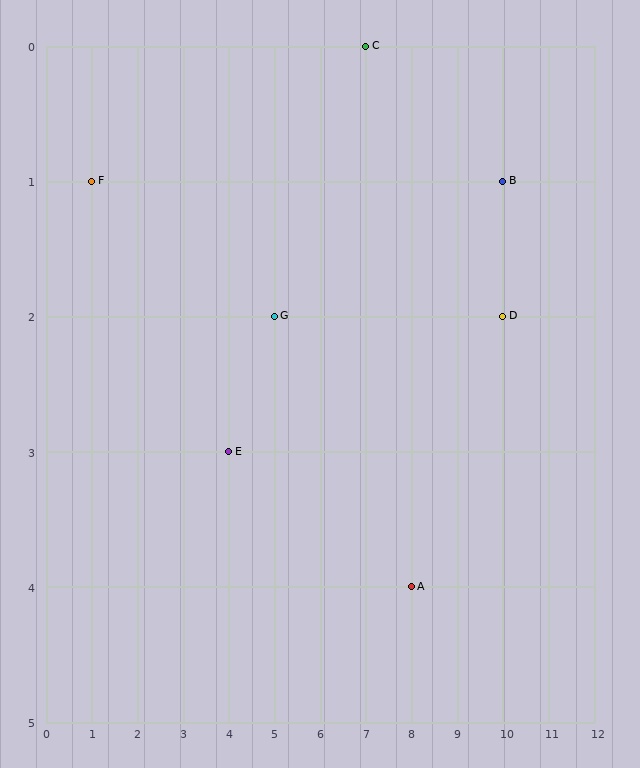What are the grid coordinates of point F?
Point F is at grid coordinates (1, 1).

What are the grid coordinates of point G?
Point G is at grid coordinates (5, 2).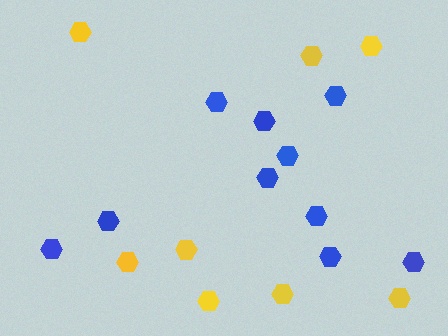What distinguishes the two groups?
There are 2 groups: one group of blue hexagons (10) and one group of yellow hexagons (8).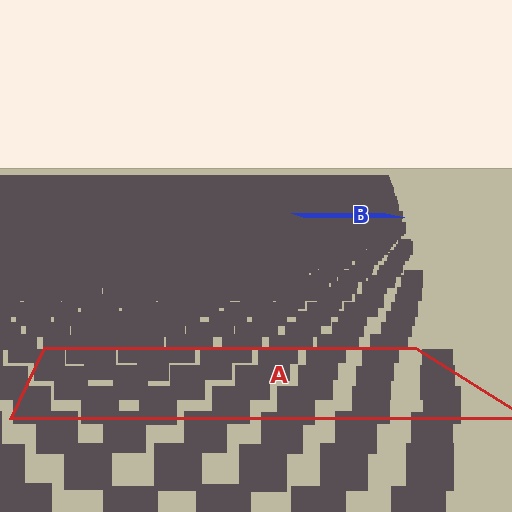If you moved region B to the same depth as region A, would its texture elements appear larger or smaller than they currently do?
They would appear larger. At a closer depth, the same texture elements are projected at a bigger on-screen size.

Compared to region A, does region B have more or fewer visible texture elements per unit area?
Region B has more texture elements per unit area — they are packed more densely because it is farther away.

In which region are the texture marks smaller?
The texture marks are smaller in region B, because it is farther away.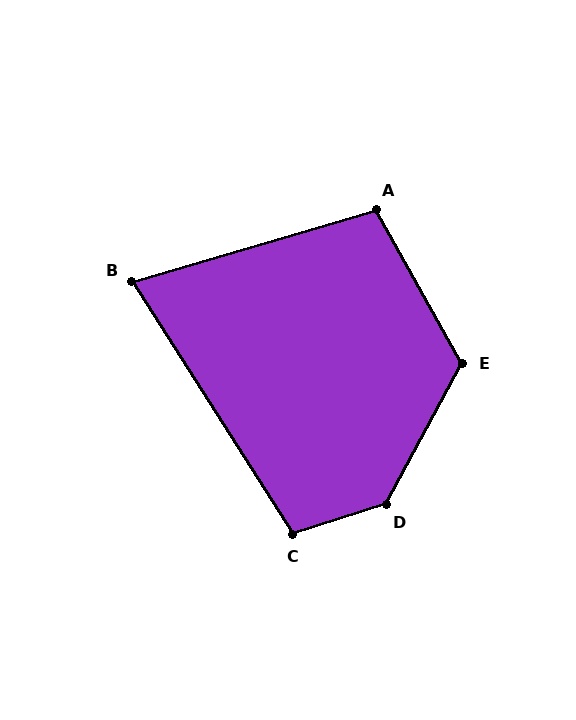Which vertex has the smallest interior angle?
B, at approximately 74 degrees.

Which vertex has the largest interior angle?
D, at approximately 136 degrees.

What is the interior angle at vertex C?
Approximately 105 degrees (obtuse).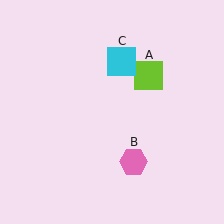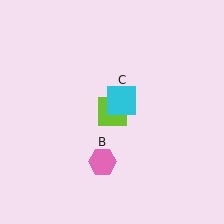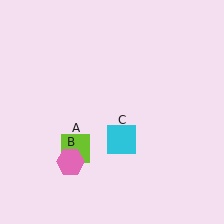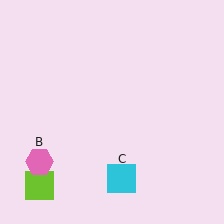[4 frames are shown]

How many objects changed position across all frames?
3 objects changed position: lime square (object A), pink hexagon (object B), cyan square (object C).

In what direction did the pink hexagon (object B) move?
The pink hexagon (object B) moved left.